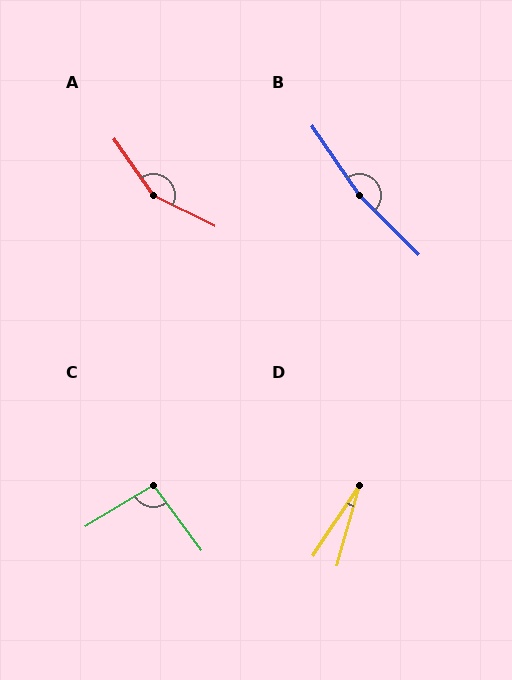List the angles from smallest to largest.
D (17°), C (95°), A (151°), B (169°).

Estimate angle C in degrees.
Approximately 95 degrees.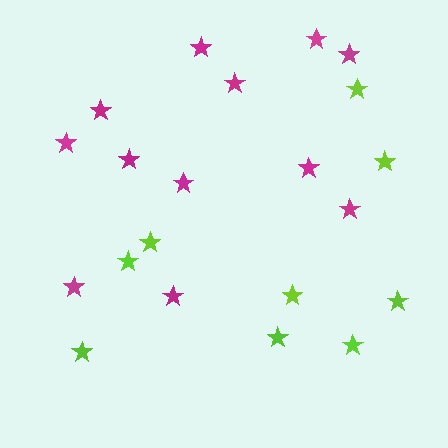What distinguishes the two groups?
There are 2 groups: one group of lime stars (9) and one group of magenta stars (12).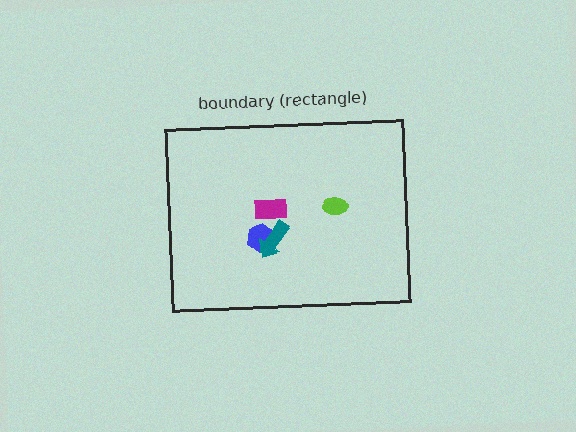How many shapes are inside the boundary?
4 inside, 0 outside.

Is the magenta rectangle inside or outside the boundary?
Inside.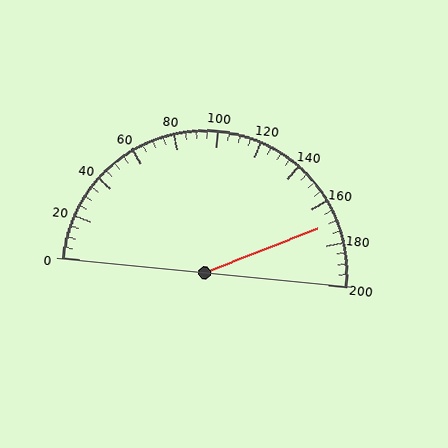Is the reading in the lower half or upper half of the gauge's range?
The reading is in the upper half of the range (0 to 200).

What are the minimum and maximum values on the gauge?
The gauge ranges from 0 to 200.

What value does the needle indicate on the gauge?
The needle indicates approximately 170.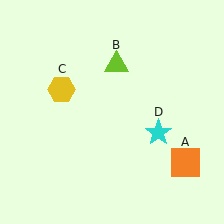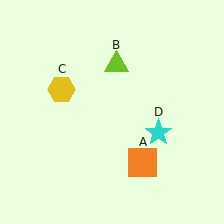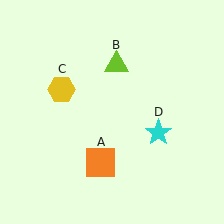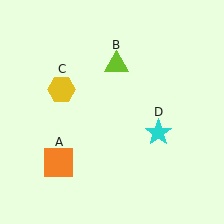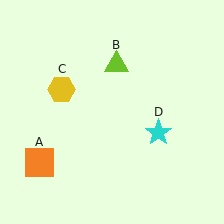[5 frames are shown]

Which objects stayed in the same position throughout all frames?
Lime triangle (object B) and yellow hexagon (object C) and cyan star (object D) remained stationary.